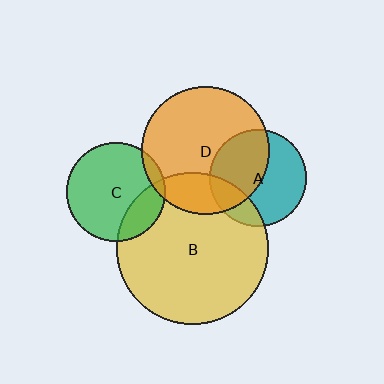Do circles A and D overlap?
Yes.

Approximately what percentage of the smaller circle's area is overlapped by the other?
Approximately 50%.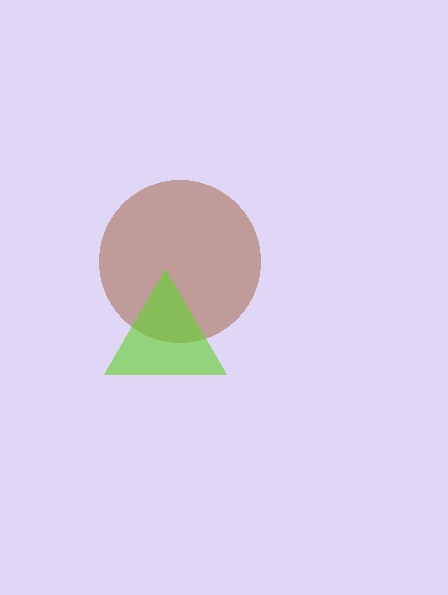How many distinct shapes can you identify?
There are 2 distinct shapes: a brown circle, a lime triangle.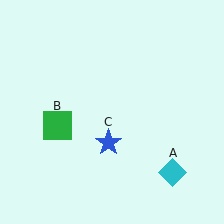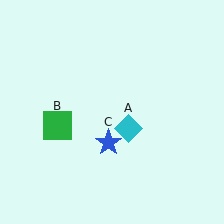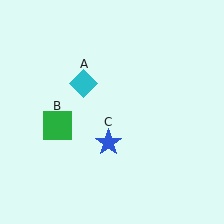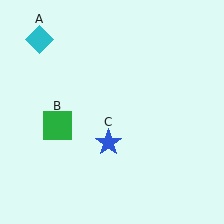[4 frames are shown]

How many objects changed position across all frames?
1 object changed position: cyan diamond (object A).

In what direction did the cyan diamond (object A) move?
The cyan diamond (object A) moved up and to the left.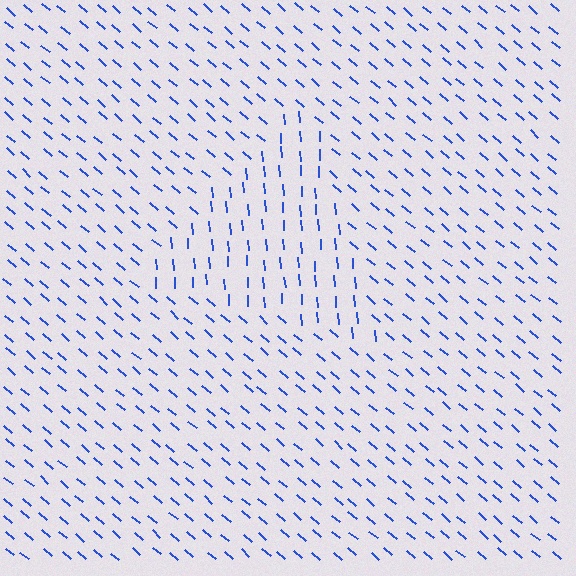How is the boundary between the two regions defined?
The boundary is defined purely by a change in line orientation (approximately 45 degrees difference). All lines are the same color and thickness.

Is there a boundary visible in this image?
Yes, there is a texture boundary formed by a change in line orientation.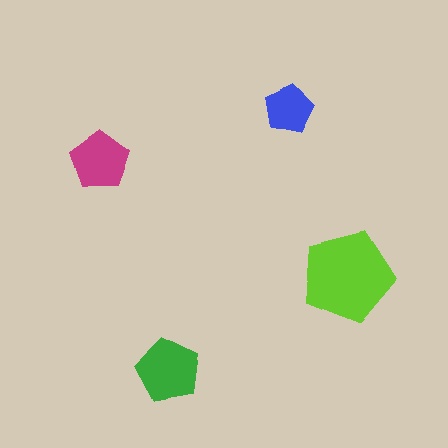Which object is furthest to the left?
The magenta pentagon is leftmost.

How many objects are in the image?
There are 4 objects in the image.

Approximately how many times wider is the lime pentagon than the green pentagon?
About 1.5 times wider.